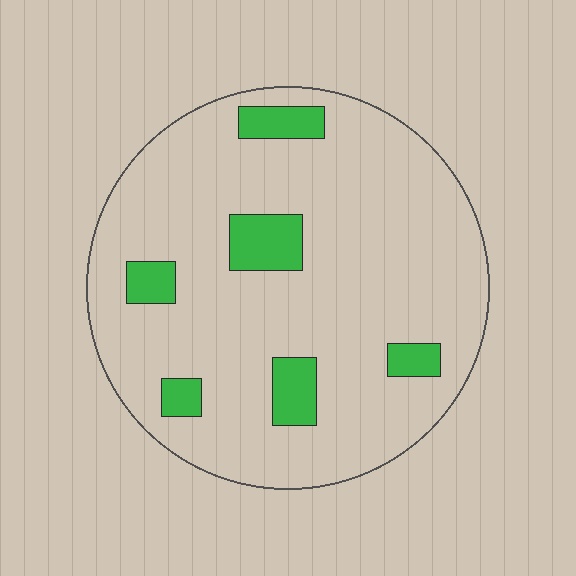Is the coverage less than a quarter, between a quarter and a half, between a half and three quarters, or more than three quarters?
Less than a quarter.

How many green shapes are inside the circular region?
6.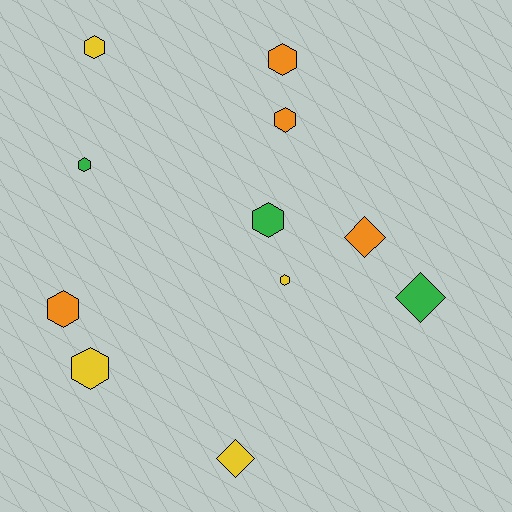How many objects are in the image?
There are 11 objects.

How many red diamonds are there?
There are no red diamonds.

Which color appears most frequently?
Orange, with 4 objects.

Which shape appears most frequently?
Hexagon, with 8 objects.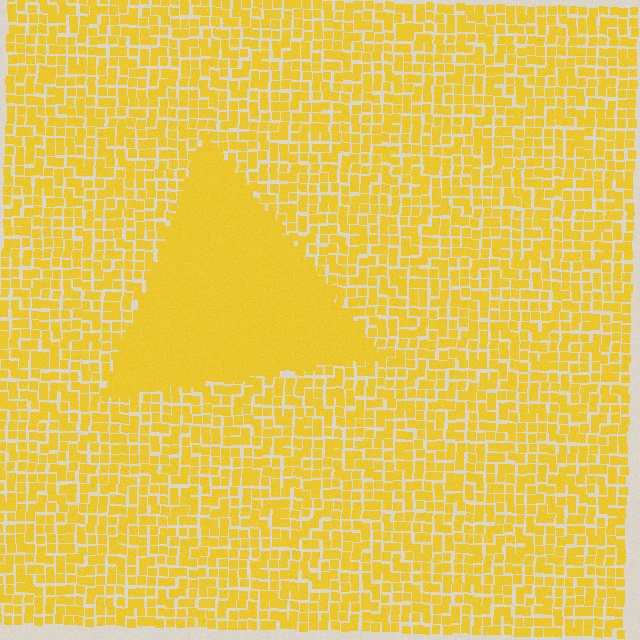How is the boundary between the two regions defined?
The boundary is defined by a change in element density (approximately 2.8x ratio). All elements are the same color, size, and shape.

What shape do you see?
I see a triangle.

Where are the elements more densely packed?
The elements are more densely packed inside the triangle boundary.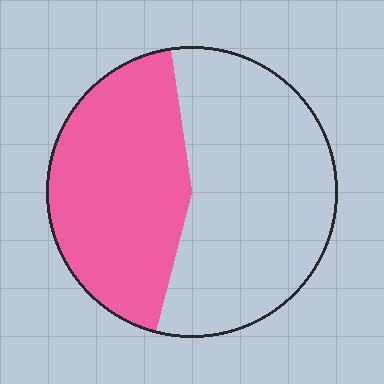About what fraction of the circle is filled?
About two fifths (2/5).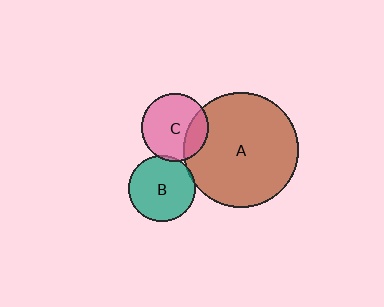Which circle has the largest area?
Circle A (brown).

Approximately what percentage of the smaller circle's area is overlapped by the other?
Approximately 25%.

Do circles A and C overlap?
Yes.